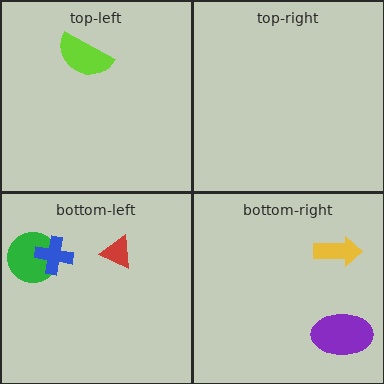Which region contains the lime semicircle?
The top-left region.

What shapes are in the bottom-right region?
The purple ellipse, the yellow arrow.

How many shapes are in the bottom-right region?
2.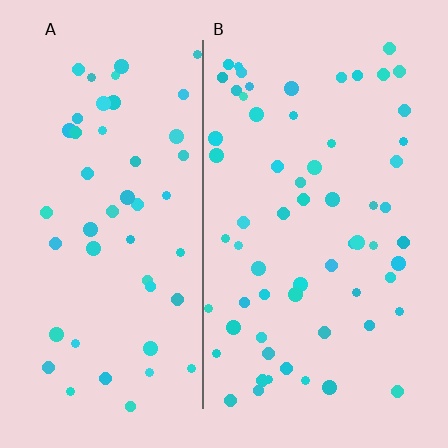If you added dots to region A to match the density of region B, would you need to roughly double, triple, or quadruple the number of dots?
Approximately double.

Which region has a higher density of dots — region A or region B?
B (the right).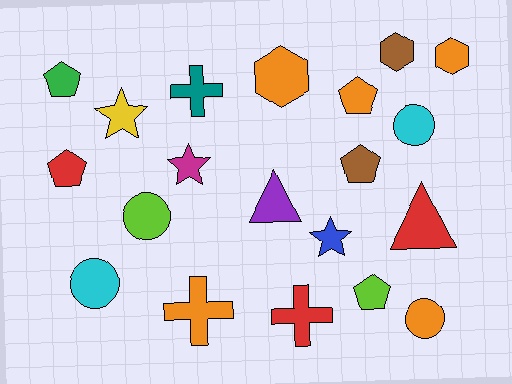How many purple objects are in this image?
There is 1 purple object.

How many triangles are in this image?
There are 2 triangles.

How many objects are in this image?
There are 20 objects.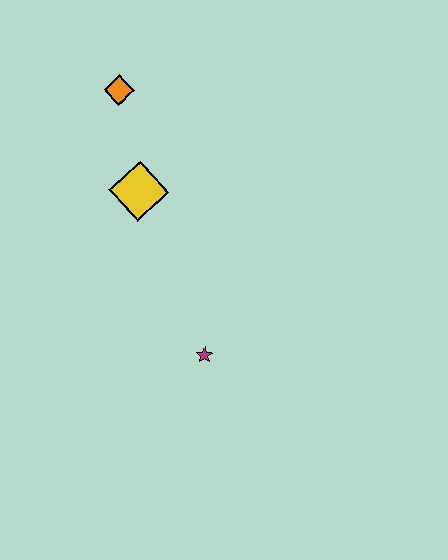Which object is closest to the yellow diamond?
The orange diamond is closest to the yellow diamond.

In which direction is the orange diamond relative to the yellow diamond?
The orange diamond is above the yellow diamond.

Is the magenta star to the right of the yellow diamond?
Yes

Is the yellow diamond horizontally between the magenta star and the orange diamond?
Yes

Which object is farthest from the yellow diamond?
The magenta star is farthest from the yellow diamond.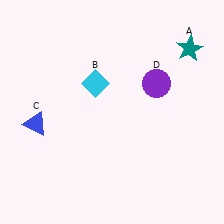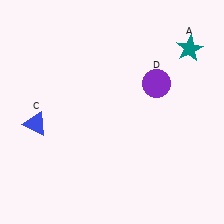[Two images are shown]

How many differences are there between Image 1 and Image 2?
There is 1 difference between the two images.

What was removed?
The cyan diamond (B) was removed in Image 2.